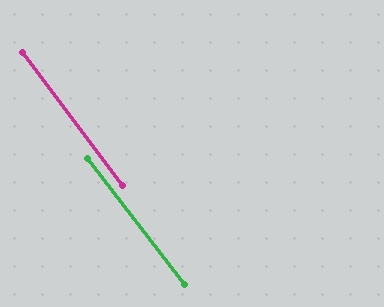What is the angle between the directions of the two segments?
Approximately 1 degree.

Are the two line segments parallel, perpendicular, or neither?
Parallel — their directions differ by only 0.5°.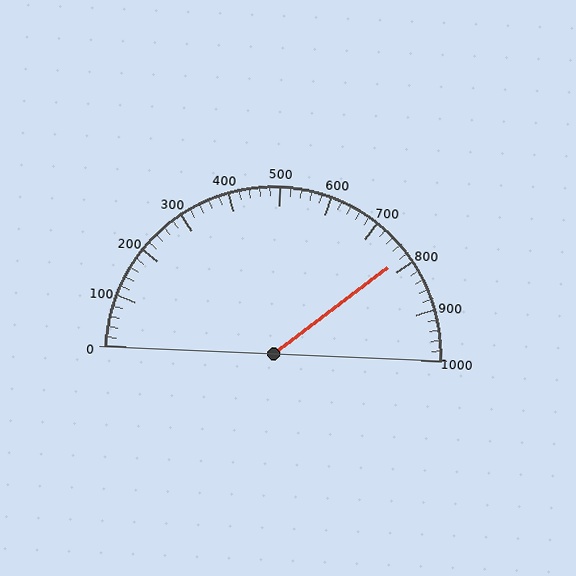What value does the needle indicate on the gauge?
The needle indicates approximately 780.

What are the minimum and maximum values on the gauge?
The gauge ranges from 0 to 1000.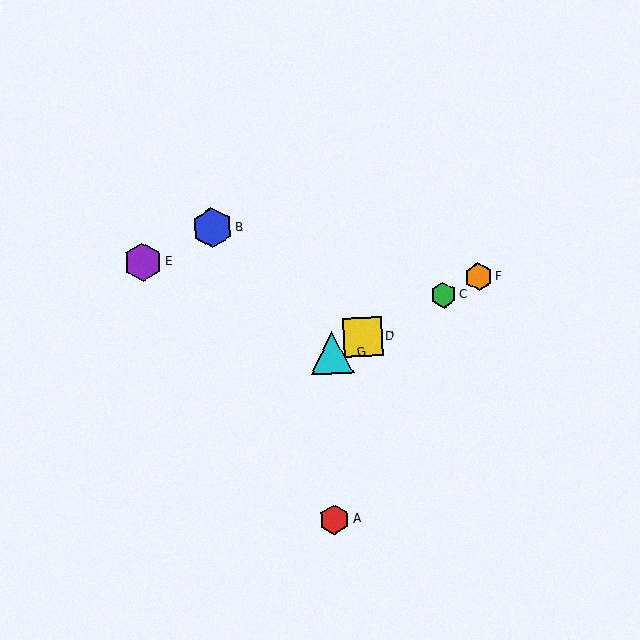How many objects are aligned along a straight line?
4 objects (C, D, F, G) are aligned along a straight line.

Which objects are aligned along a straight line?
Objects C, D, F, G are aligned along a straight line.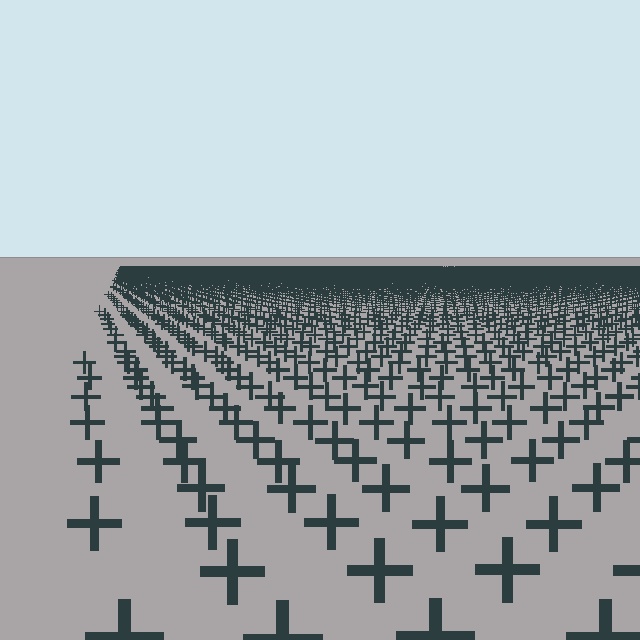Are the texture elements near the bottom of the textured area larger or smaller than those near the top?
Larger. Near the bottom, elements are closer to the viewer and appear at a bigger on-screen size.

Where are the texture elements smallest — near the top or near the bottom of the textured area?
Near the top.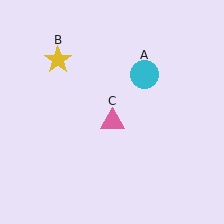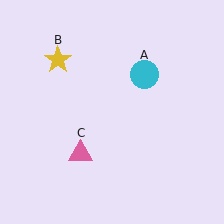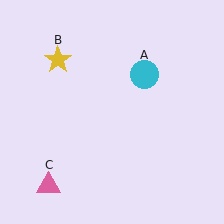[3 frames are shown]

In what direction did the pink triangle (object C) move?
The pink triangle (object C) moved down and to the left.